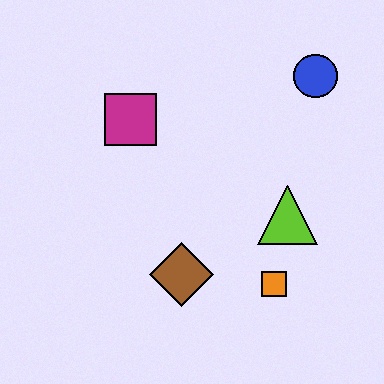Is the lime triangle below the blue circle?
Yes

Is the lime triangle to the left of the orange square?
No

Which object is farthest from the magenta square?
The orange square is farthest from the magenta square.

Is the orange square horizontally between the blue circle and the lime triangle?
No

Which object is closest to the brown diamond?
The orange square is closest to the brown diamond.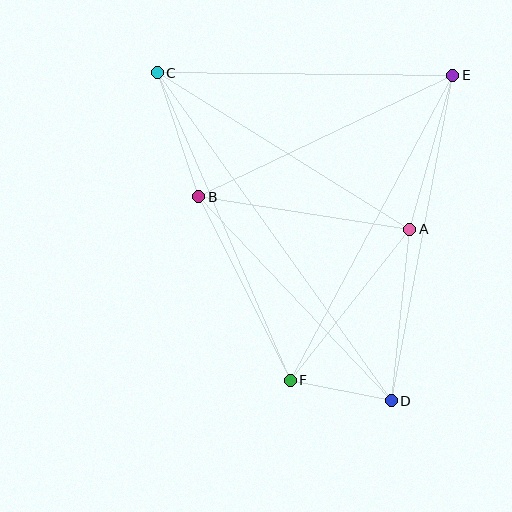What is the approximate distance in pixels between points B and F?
The distance between B and F is approximately 205 pixels.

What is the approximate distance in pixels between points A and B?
The distance between A and B is approximately 214 pixels.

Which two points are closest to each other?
Points D and F are closest to each other.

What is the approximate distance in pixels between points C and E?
The distance between C and E is approximately 296 pixels.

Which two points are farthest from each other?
Points C and D are farthest from each other.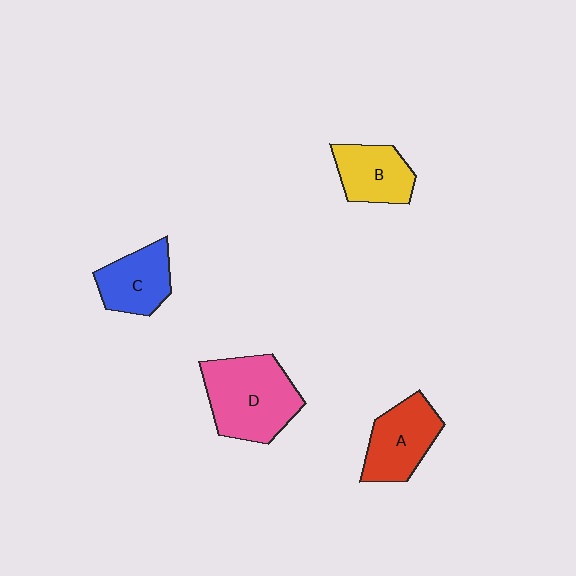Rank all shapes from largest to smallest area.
From largest to smallest: D (pink), A (red), C (blue), B (yellow).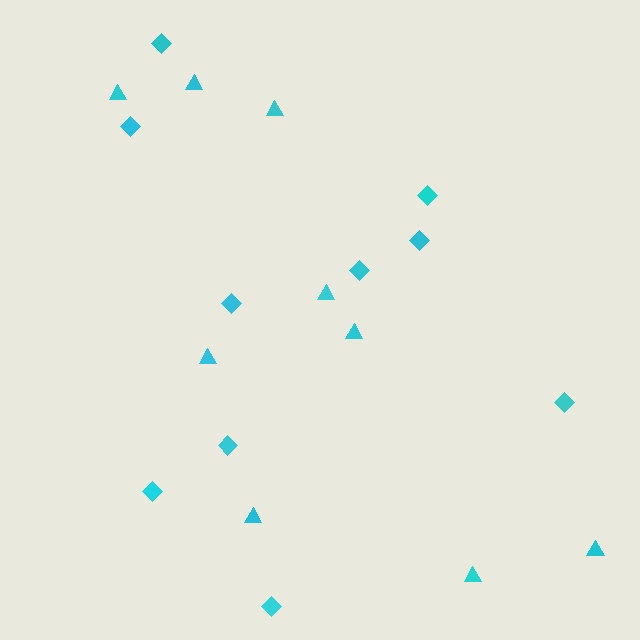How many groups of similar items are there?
There are 2 groups: one group of triangles (9) and one group of diamonds (10).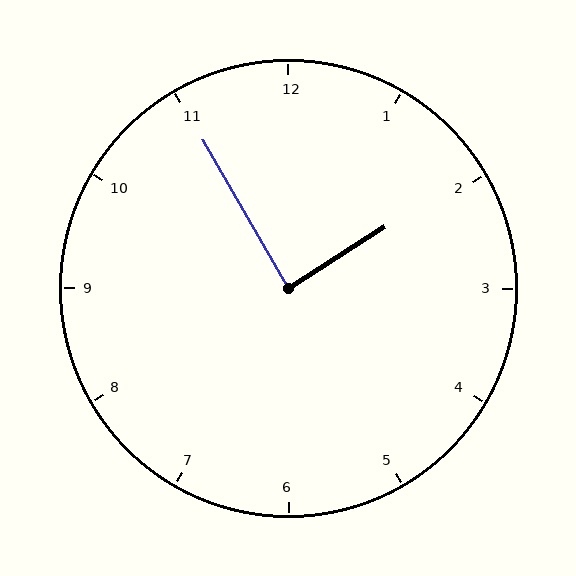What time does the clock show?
1:55.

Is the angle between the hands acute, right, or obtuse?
It is right.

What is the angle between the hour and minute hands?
Approximately 88 degrees.